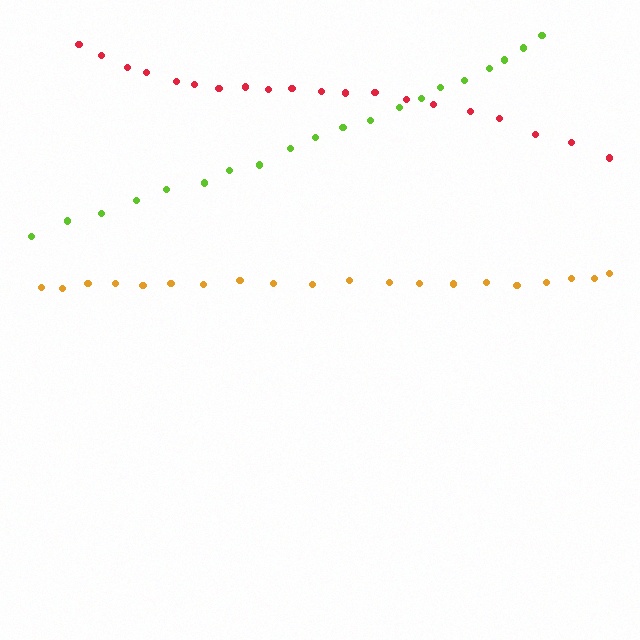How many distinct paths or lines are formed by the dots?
There are 3 distinct paths.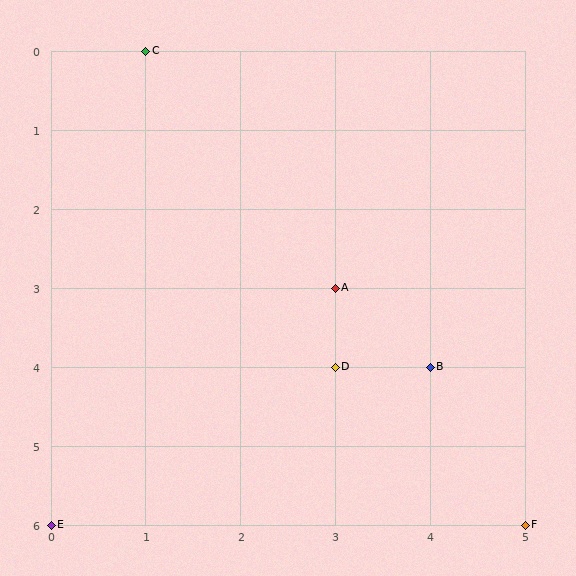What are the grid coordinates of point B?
Point B is at grid coordinates (4, 4).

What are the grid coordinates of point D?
Point D is at grid coordinates (3, 4).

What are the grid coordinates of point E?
Point E is at grid coordinates (0, 6).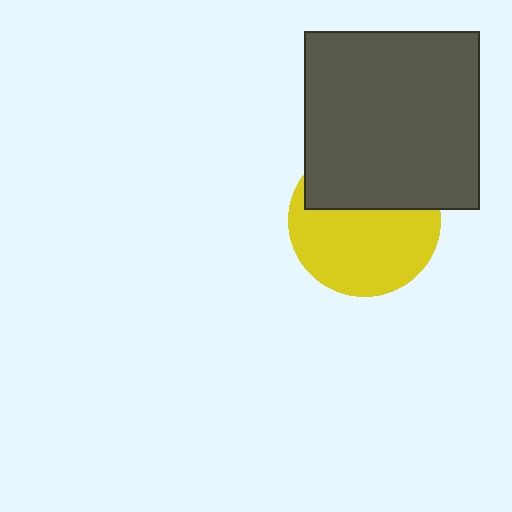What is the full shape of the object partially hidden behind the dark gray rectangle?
The partially hidden object is a yellow circle.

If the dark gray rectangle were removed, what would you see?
You would see the complete yellow circle.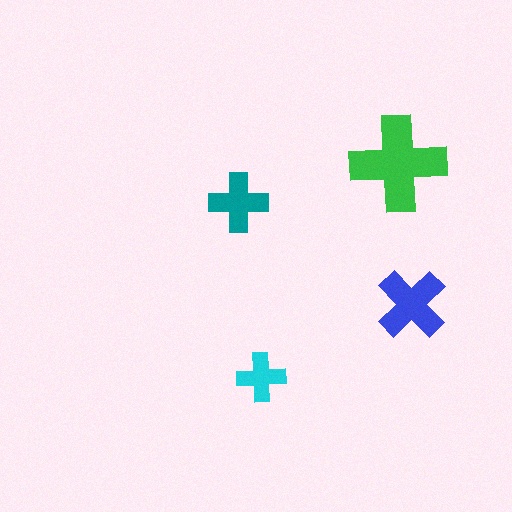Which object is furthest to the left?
The teal cross is leftmost.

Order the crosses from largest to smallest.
the green one, the blue one, the teal one, the cyan one.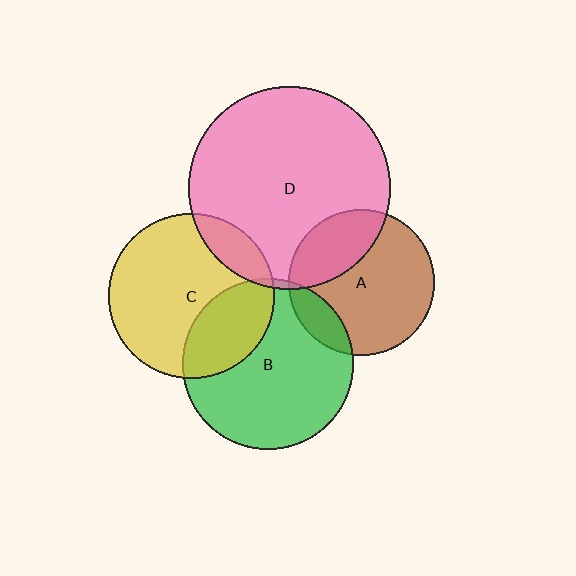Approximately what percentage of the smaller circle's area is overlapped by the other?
Approximately 30%.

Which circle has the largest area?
Circle D (pink).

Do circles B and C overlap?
Yes.